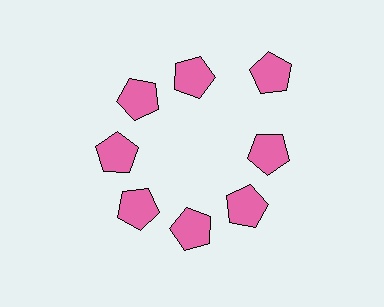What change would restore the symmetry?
The symmetry would be restored by moving it inward, back onto the ring so that all 8 pentagons sit at equal angles and equal distance from the center.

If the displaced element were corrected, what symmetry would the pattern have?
It would have 8-fold rotational symmetry — the pattern would map onto itself every 45 degrees.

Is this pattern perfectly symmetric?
No. The 8 pink pentagons are arranged in a ring, but one element near the 2 o'clock position is pushed outward from the center, breaking the 8-fold rotational symmetry.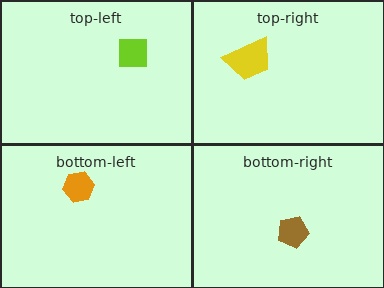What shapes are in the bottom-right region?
The brown pentagon.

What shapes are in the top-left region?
The lime square.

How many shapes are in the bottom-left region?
1.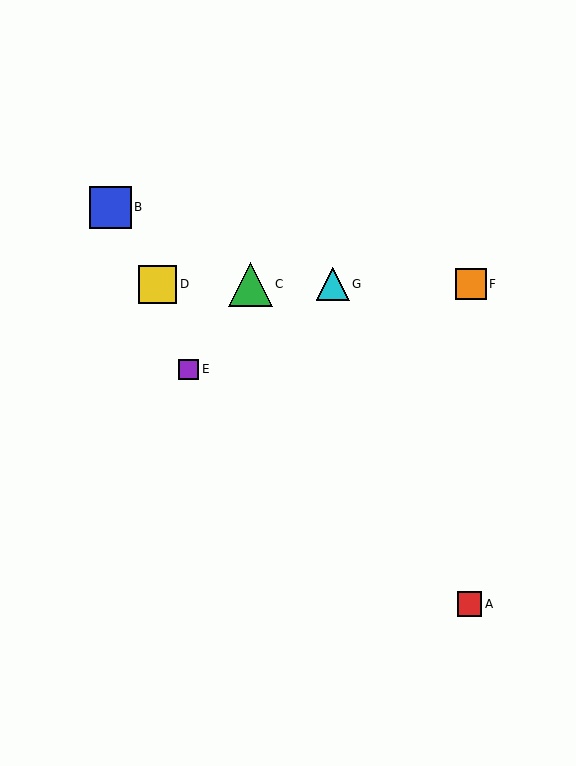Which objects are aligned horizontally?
Objects C, D, F, G are aligned horizontally.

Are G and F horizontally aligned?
Yes, both are at y≈284.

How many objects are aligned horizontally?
4 objects (C, D, F, G) are aligned horizontally.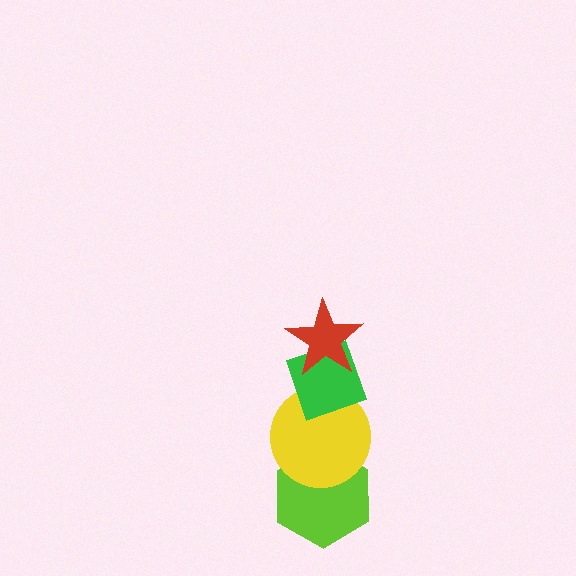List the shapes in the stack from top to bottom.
From top to bottom: the red star, the green diamond, the yellow circle, the lime hexagon.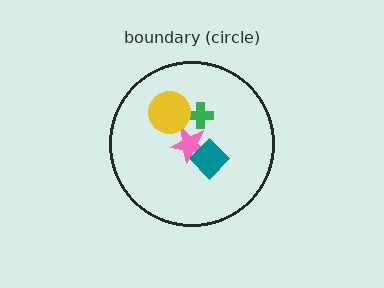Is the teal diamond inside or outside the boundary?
Inside.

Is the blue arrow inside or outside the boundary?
Inside.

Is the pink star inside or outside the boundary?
Inside.